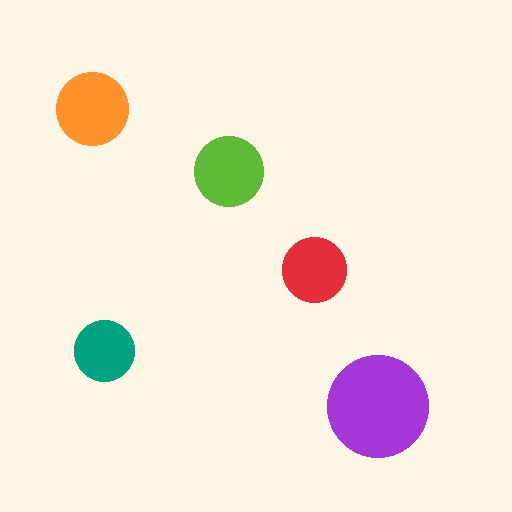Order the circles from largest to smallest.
the purple one, the orange one, the lime one, the red one, the teal one.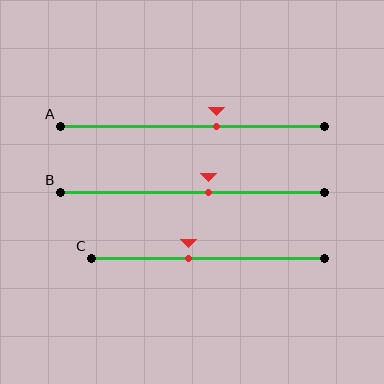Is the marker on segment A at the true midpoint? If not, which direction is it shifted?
No, the marker on segment A is shifted to the right by about 9% of the segment length.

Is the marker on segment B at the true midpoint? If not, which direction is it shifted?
No, the marker on segment B is shifted to the right by about 6% of the segment length.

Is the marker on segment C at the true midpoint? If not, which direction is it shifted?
No, the marker on segment C is shifted to the left by about 8% of the segment length.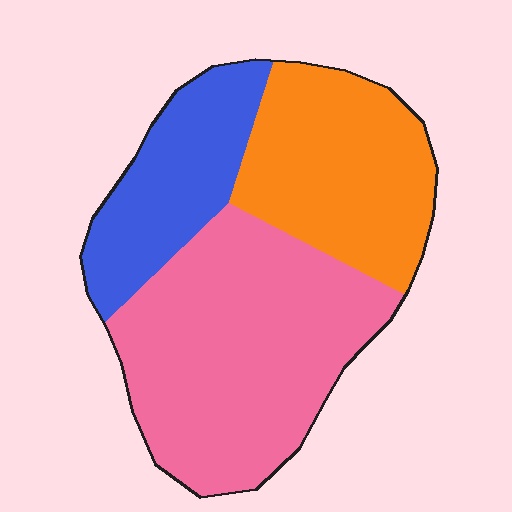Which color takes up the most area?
Pink, at roughly 50%.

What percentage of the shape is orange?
Orange takes up about one third (1/3) of the shape.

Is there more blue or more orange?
Orange.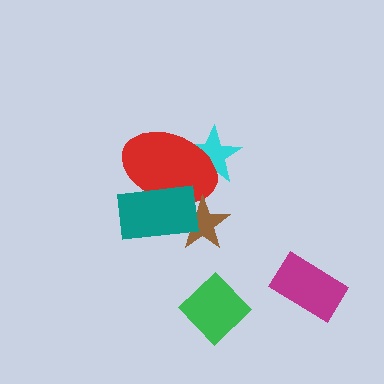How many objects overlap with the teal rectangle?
2 objects overlap with the teal rectangle.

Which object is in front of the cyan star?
The red ellipse is in front of the cyan star.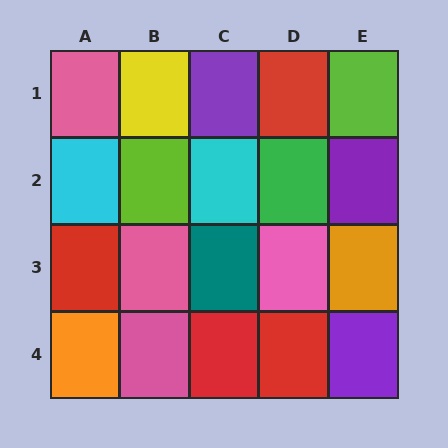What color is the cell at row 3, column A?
Red.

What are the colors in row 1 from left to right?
Pink, yellow, purple, red, lime.